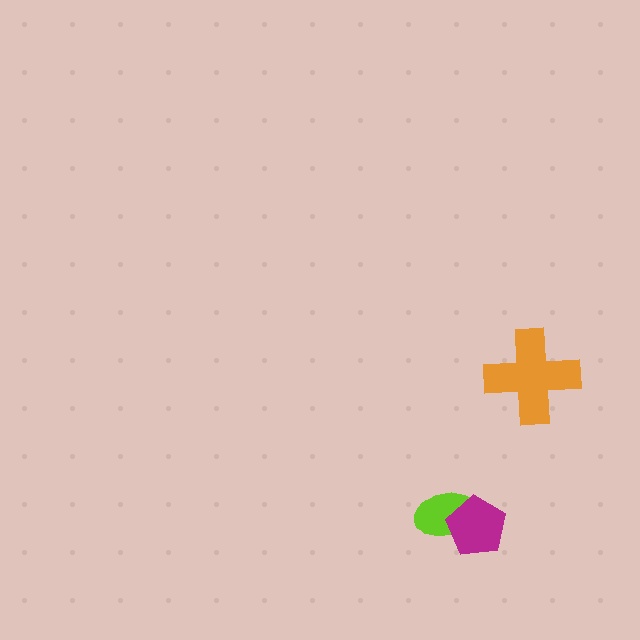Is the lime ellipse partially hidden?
Yes, it is partially covered by another shape.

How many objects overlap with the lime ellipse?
1 object overlaps with the lime ellipse.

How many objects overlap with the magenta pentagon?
1 object overlaps with the magenta pentagon.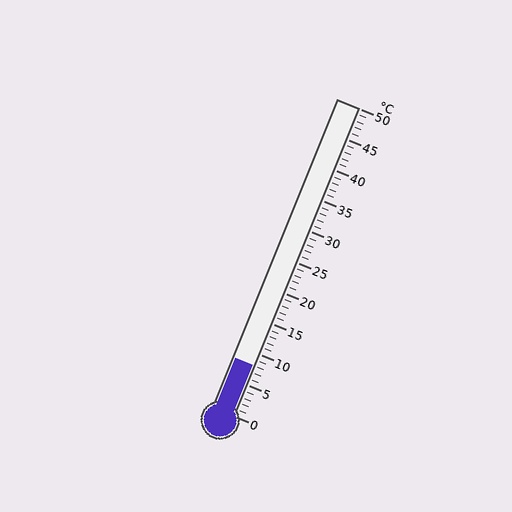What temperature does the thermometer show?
The thermometer shows approximately 8°C.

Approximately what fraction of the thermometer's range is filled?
The thermometer is filled to approximately 15% of its range.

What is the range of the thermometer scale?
The thermometer scale ranges from 0°C to 50°C.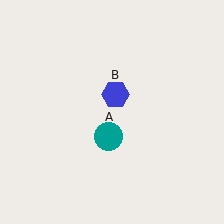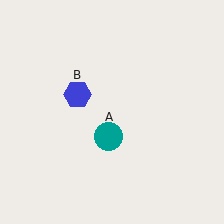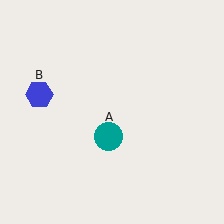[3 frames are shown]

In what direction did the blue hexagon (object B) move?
The blue hexagon (object B) moved left.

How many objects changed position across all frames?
1 object changed position: blue hexagon (object B).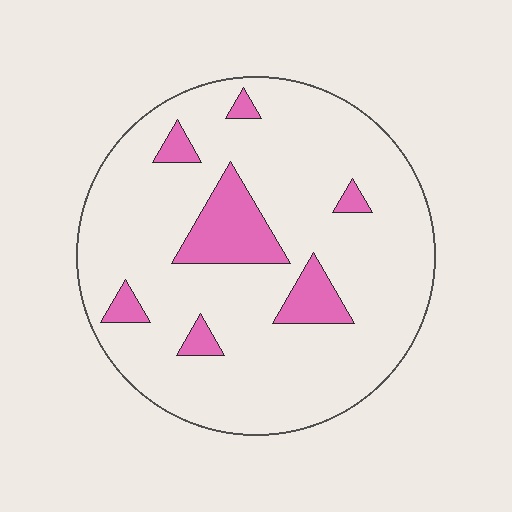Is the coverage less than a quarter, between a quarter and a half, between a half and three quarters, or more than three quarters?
Less than a quarter.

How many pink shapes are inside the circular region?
7.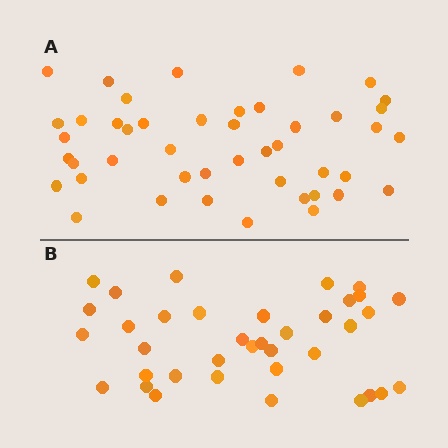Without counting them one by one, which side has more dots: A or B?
Region A (the top region) has more dots.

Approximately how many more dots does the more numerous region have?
Region A has roughly 8 or so more dots than region B.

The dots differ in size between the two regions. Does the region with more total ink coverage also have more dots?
No. Region B has more total ink coverage because its dots are larger, but region A actually contains more individual dots. Total area can be misleading — the number of items is what matters here.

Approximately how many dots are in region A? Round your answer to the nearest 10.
About 40 dots. (The exact count is 45, which rounds to 40.)